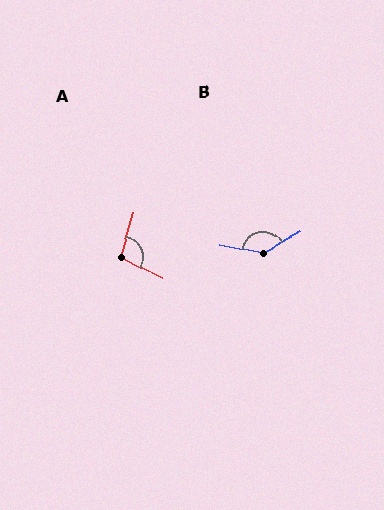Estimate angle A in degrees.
Approximately 100 degrees.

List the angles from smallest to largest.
A (100°), B (140°).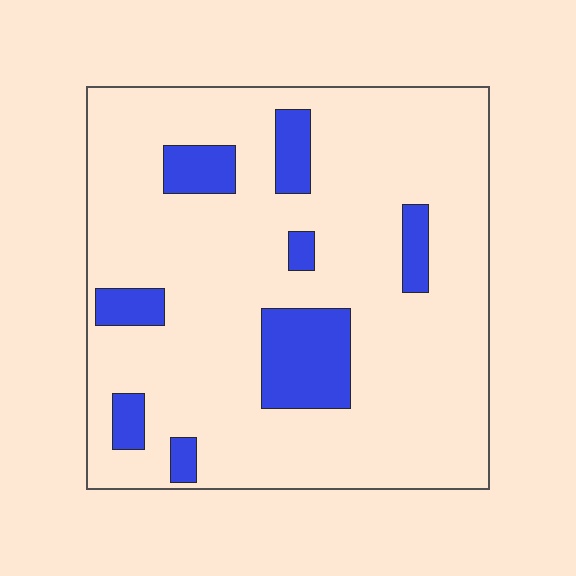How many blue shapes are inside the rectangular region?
8.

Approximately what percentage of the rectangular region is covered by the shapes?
Approximately 15%.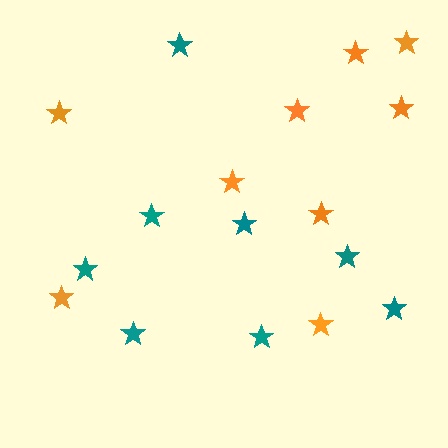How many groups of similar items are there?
There are 2 groups: one group of orange stars (9) and one group of teal stars (8).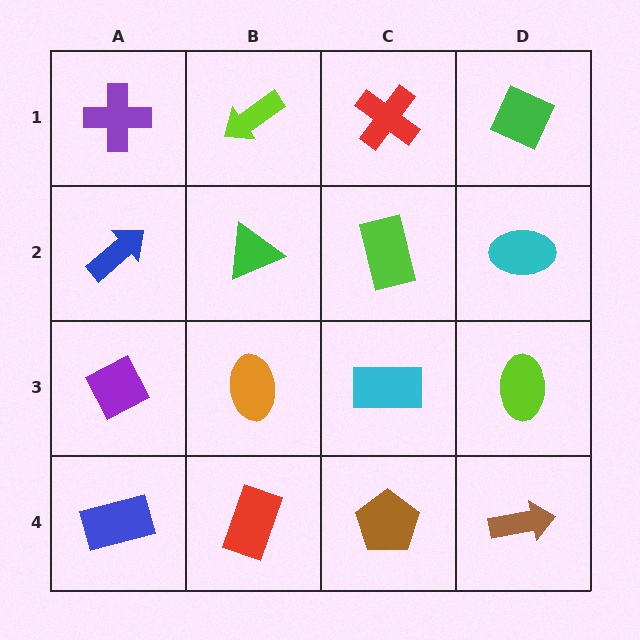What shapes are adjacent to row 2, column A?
A purple cross (row 1, column A), a purple diamond (row 3, column A), a green triangle (row 2, column B).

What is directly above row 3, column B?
A green triangle.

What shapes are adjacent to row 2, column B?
A lime arrow (row 1, column B), an orange ellipse (row 3, column B), a blue arrow (row 2, column A), a lime rectangle (row 2, column C).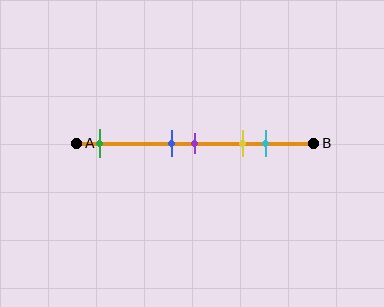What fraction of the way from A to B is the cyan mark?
The cyan mark is approximately 80% (0.8) of the way from A to B.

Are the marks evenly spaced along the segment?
No, the marks are not evenly spaced.